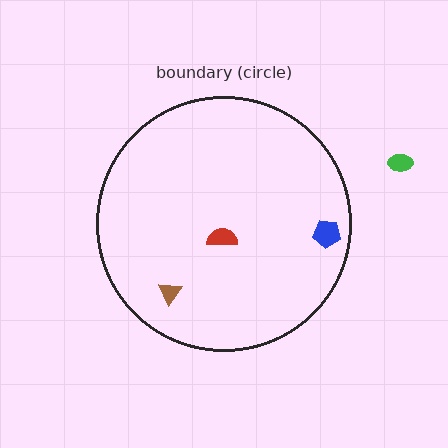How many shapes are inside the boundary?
3 inside, 1 outside.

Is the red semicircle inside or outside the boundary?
Inside.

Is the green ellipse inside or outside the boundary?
Outside.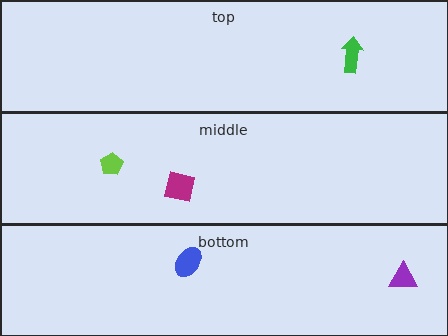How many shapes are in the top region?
1.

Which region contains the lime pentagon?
The middle region.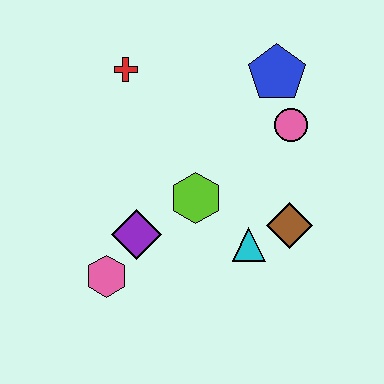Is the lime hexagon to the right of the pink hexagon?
Yes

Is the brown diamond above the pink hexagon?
Yes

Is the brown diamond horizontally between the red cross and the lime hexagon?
No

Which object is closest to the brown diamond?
The cyan triangle is closest to the brown diamond.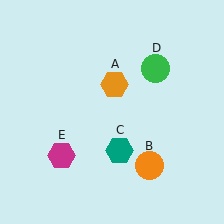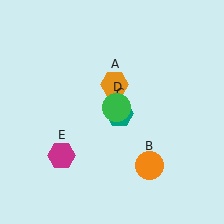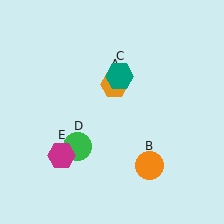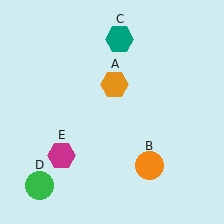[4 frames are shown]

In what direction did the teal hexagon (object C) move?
The teal hexagon (object C) moved up.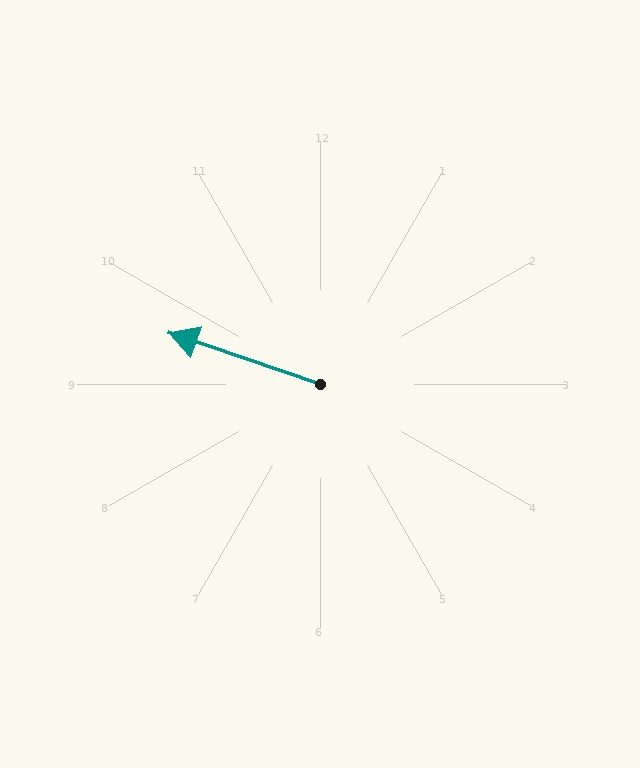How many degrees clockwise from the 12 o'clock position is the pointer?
Approximately 289 degrees.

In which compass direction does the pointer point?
West.